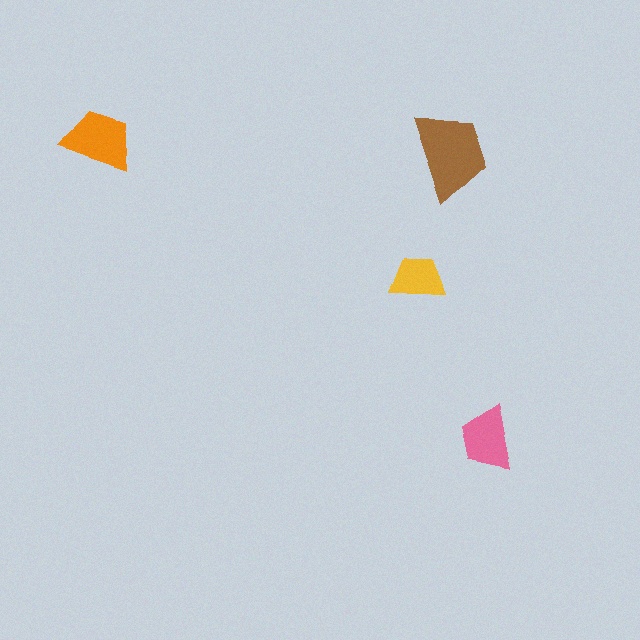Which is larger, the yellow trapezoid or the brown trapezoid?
The brown one.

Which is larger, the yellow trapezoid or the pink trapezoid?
The pink one.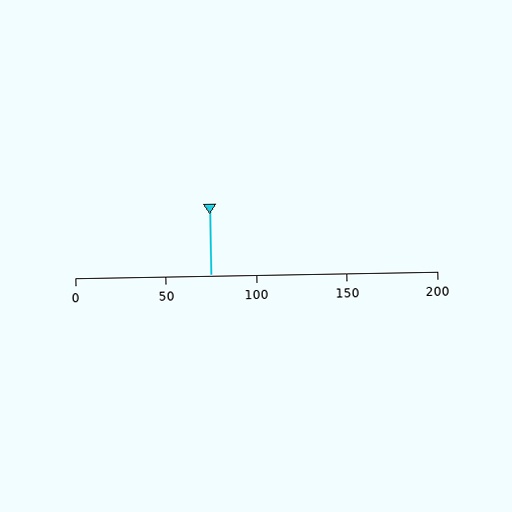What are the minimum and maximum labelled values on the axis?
The axis runs from 0 to 200.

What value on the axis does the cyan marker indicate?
The marker indicates approximately 75.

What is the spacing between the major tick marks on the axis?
The major ticks are spaced 50 apart.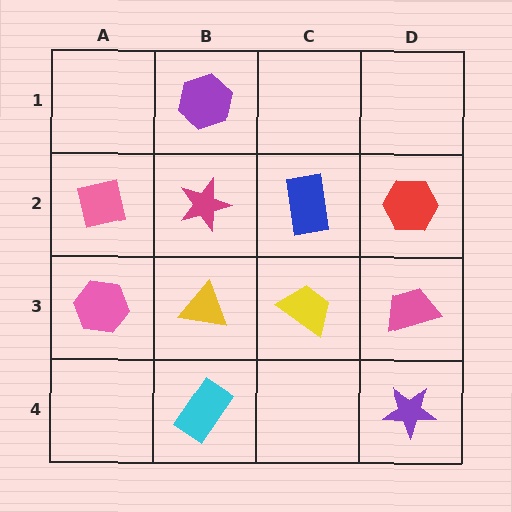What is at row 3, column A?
A pink hexagon.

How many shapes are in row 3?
4 shapes.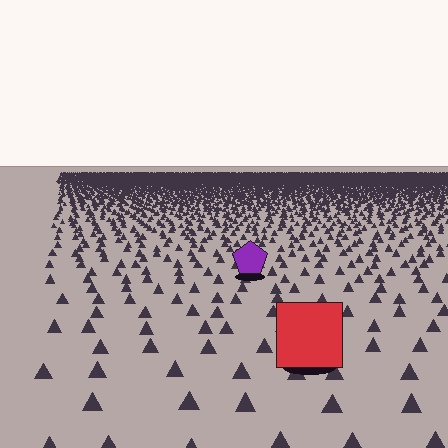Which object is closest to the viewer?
The red square is closest. The texture marks near it are larger and more spread out.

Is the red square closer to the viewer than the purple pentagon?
Yes. The red square is closer — you can tell from the texture gradient: the ground texture is coarser near it.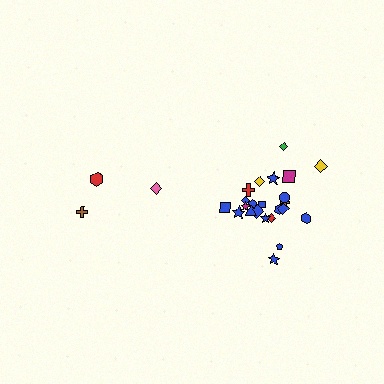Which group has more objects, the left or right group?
The right group.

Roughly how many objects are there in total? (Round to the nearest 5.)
Roughly 30 objects in total.